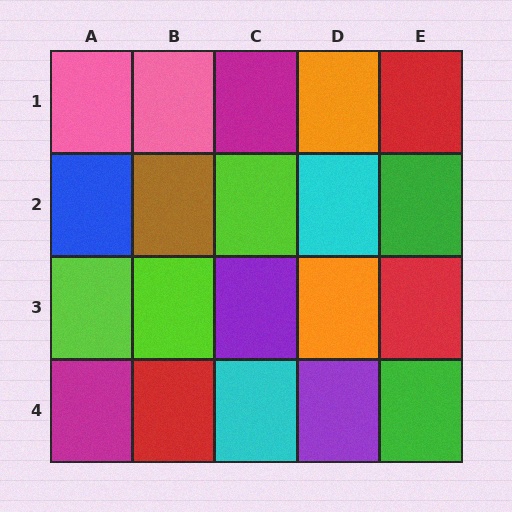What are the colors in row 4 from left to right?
Magenta, red, cyan, purple, green.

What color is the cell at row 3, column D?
Orange.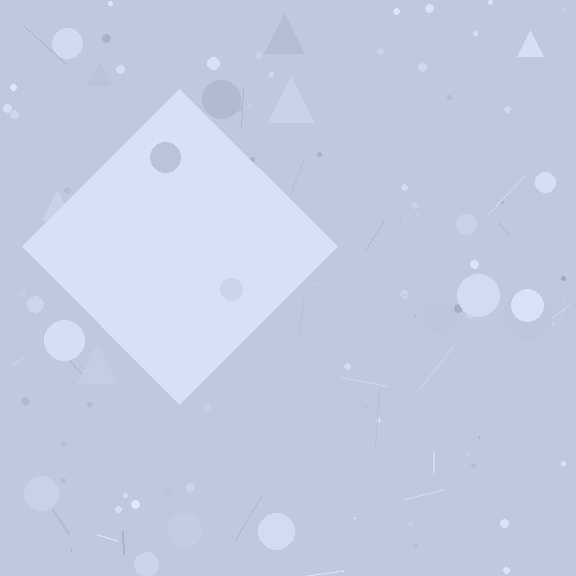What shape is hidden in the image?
A diamond is hidden in the image.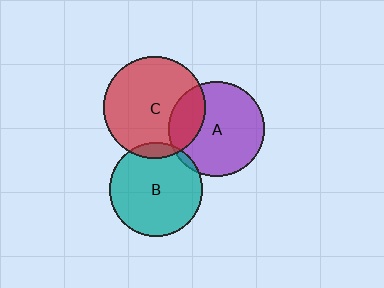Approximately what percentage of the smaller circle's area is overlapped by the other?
Approximately 5%.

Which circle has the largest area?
Circle C (red).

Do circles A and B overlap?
Yes.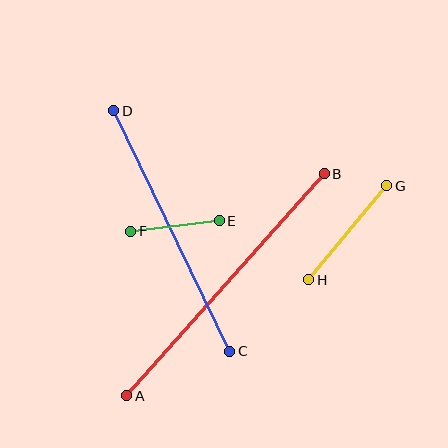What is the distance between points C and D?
The distance is approximately 267 pixels.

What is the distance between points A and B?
The distance is approximately 298 pixels.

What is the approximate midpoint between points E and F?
The midpoint is at approximately (175, 226) pixels.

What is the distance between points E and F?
The distance is approximately 89 pixels.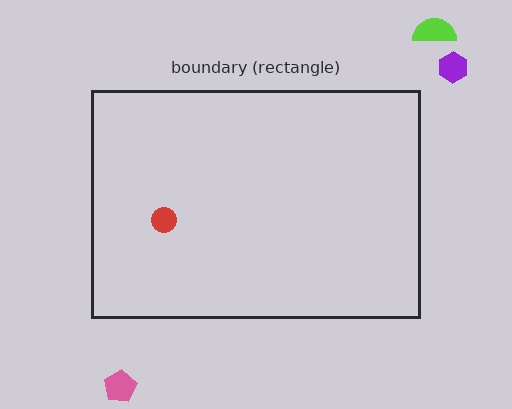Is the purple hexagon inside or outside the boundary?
Outside.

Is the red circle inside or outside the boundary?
Inside.